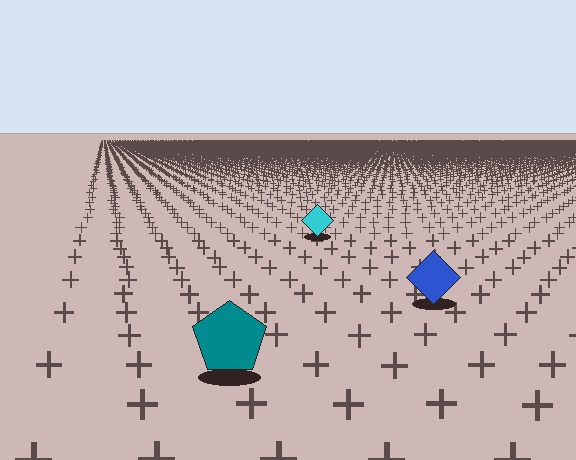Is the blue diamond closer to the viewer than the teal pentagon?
No. The teal pentagon is closer — you can tell from the texture gradient: the ground texture is coarser near it.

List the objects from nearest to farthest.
From nearest to farthest: the teal pentagon, the blue diamond, the cyan diamond.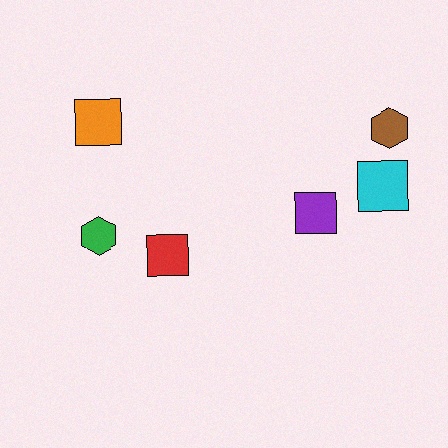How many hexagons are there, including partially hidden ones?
There are 2 hexagons.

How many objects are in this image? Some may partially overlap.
There are 6 objects.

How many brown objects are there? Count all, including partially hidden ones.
There is 1 brown object.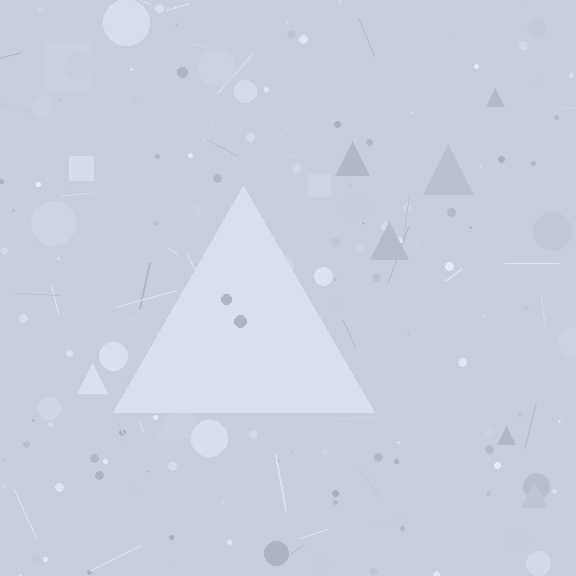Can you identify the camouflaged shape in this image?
The camouflaged shape is a triangle.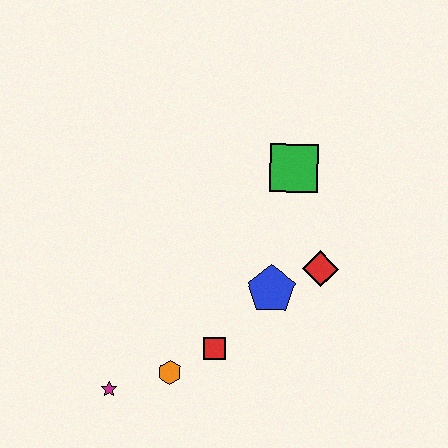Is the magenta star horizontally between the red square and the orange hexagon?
No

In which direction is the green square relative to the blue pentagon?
The green square is above the blue pentagon.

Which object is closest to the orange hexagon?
The red square is closest to the orange hexagon.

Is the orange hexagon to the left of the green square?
Yes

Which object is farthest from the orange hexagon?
The green square is farthest from the orange hexagon.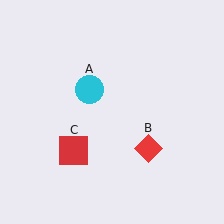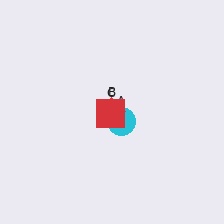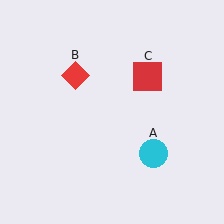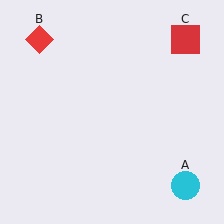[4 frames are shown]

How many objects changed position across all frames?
3 objects changed position: cyan circle (object A), red diamond (object B), red square (object C).